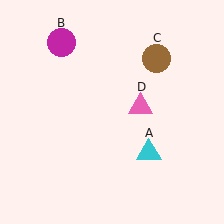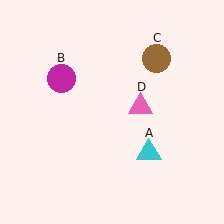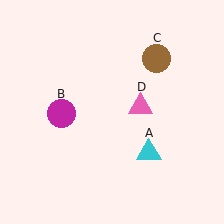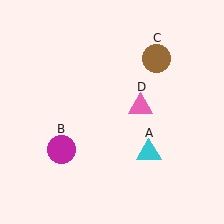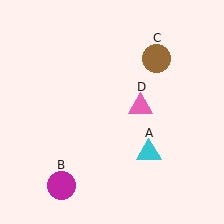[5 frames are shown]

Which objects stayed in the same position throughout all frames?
Cyan triangle (object A) and brown circle (object C) and pink triangle (object D) remained stationary.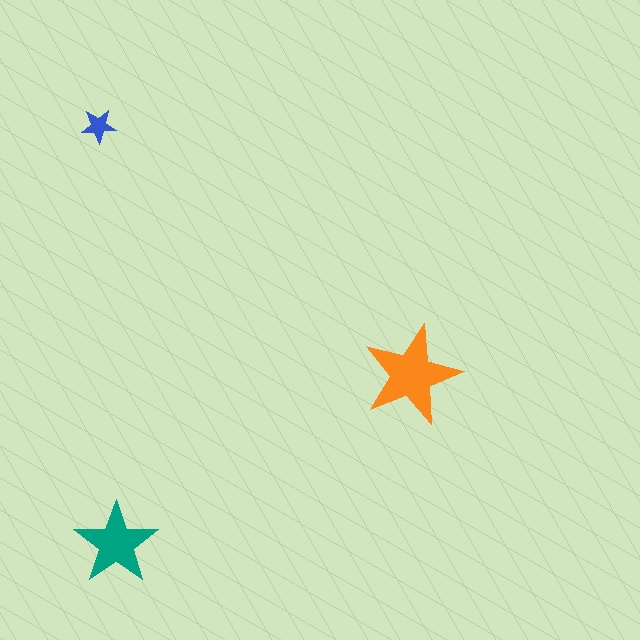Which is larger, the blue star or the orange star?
The orange one.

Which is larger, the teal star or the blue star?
The teal one.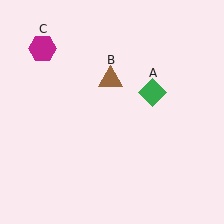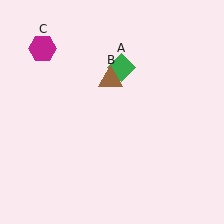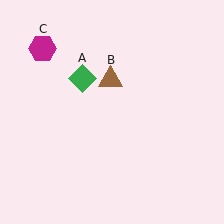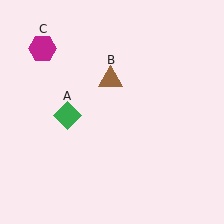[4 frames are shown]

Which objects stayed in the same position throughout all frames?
Brown triangle (object B) and magenta hexagon (object C) remained stationary.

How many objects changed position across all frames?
1 object changed position: green diamond (object A).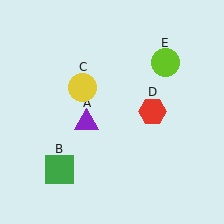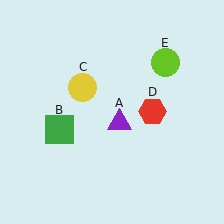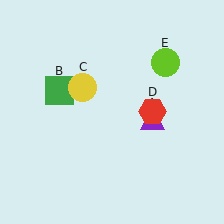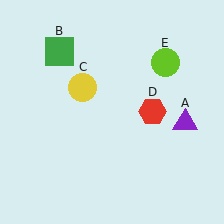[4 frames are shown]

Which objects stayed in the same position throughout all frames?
Yellow circle (object C) and red hexagon (object D) and lime circle (object E) remained stationary.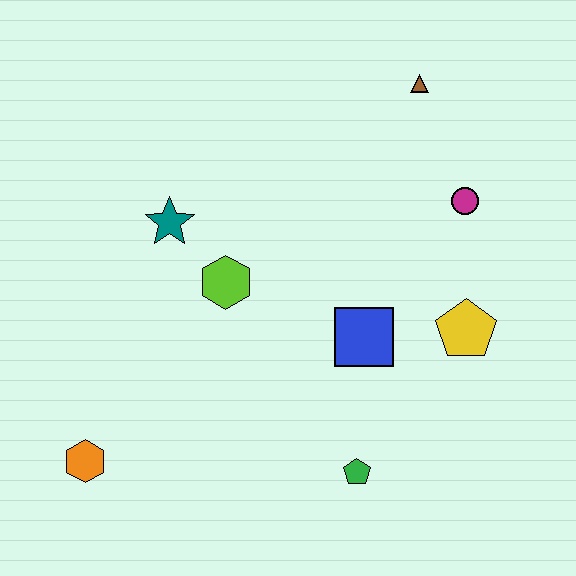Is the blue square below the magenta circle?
Yes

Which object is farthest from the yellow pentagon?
The orange hexagon is farthest from the yellow pentagon.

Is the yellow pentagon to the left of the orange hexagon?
No